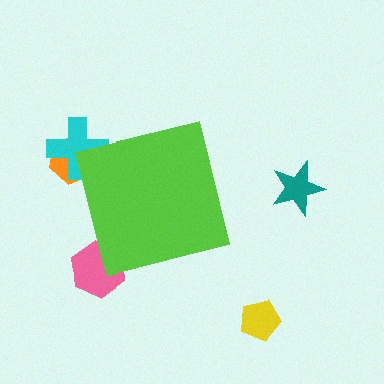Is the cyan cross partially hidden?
Yes, the cyan cross is partially hidden behind the lime square.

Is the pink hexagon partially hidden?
Yes, the pink hexagon is partially hidden behind the lime square.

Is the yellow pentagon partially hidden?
No, the yellow pentagon is fully visible.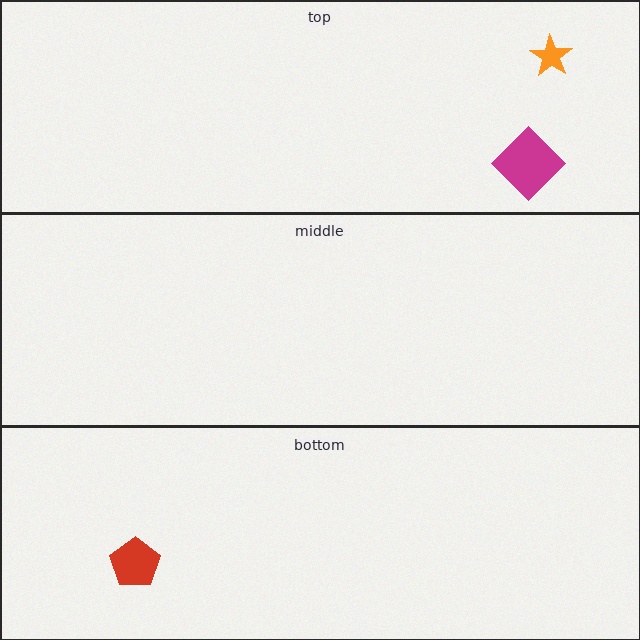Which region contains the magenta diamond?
The top region.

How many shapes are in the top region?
2.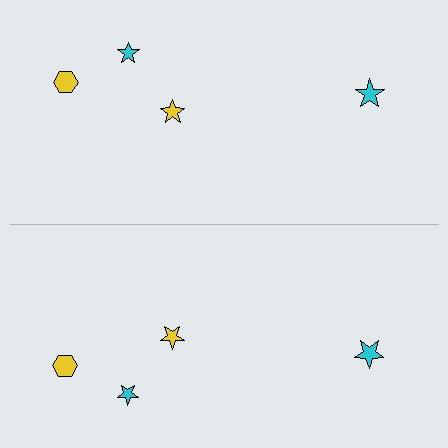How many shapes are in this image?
There are 8 shapes in this image.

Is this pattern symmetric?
Yes, this pattern has bilateral (reflection) symmetry.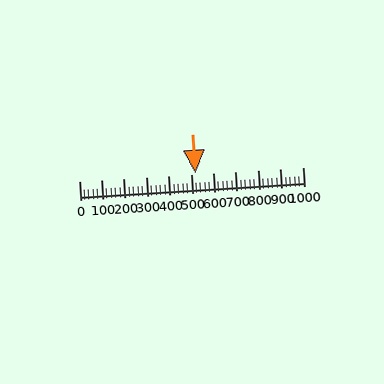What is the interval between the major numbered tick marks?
The major tick marks are spaced 100 units apart.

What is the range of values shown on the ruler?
The ruler shows values from 0 to 1000.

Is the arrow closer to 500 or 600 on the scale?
The arrow is closer to 500.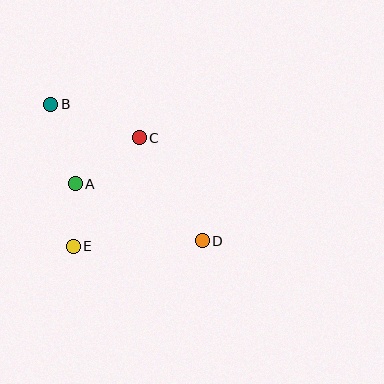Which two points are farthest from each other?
Points B and D are farthest from each other.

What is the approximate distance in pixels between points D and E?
The distance between D and E is approximately 129 pixels.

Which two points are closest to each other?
Points A and E are closest to each other.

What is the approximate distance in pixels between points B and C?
The distance between B and C is approximately 95 pixels.